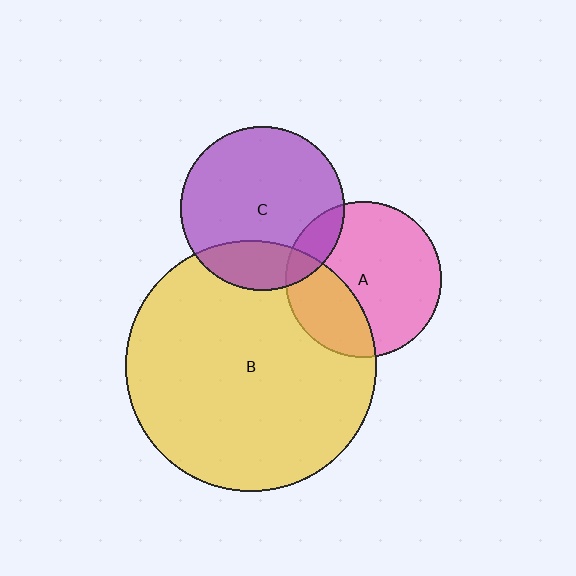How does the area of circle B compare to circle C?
Approximately 2.3 times.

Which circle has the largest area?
Circle B (yellow).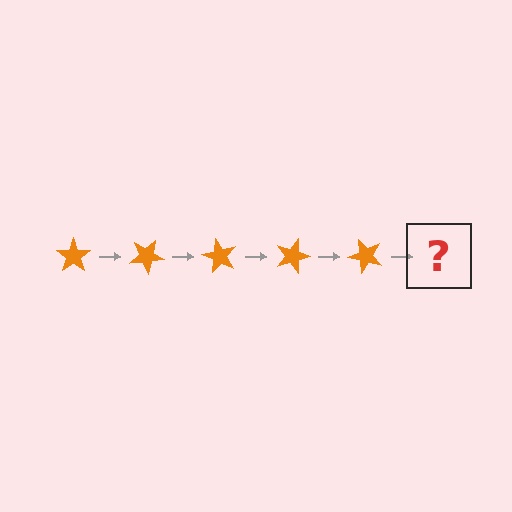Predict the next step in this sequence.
The next step is an orange star rotated 150 degrees.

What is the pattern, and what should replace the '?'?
The pattern is that the star rotates 30 degrees each step. The '?' should be an orange star rotated 150 degrees.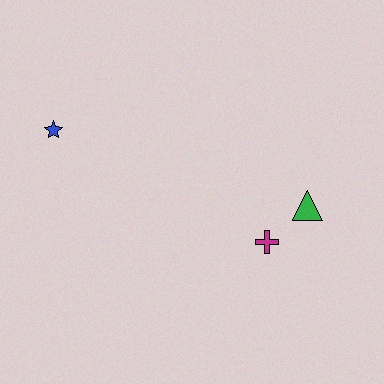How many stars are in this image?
There is 1 star.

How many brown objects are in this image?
There are no brown objects.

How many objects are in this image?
There are 3 objects.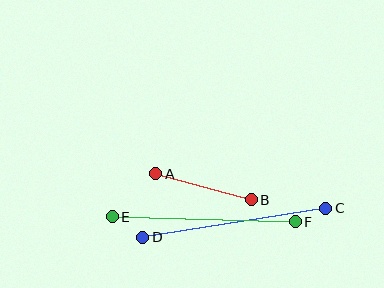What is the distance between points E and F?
The distance is approximately 183 pixels.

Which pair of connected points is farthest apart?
Points C and D are farthest apart.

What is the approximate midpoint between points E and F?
The midpoint is at approximately (204, 219) pixels.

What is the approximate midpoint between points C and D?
The midpoint is at approximately (234, 223) pixels.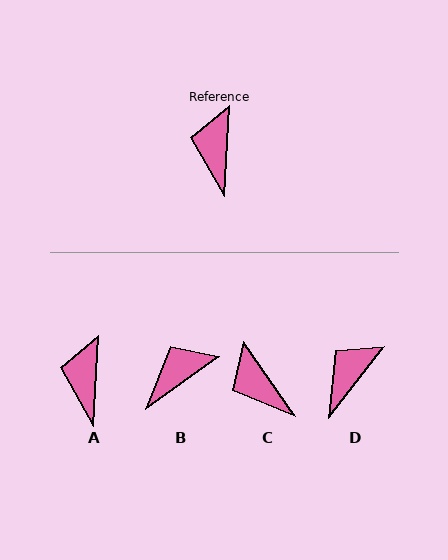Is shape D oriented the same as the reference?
No, it is off by about 35 degrees.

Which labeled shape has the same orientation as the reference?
A.